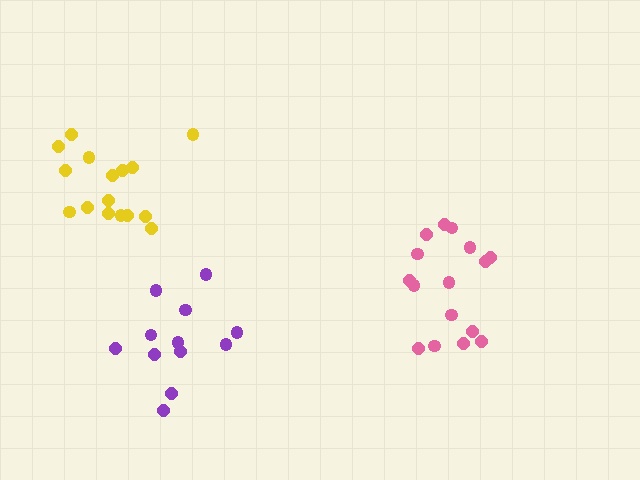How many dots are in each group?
Group 1: 16 dots, Group 2: 12 dots, Group 3: 16 dots (44 total).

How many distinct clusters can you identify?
There are 3 distinct clusters.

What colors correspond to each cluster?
The clusters are colored: yellow, purple, pink.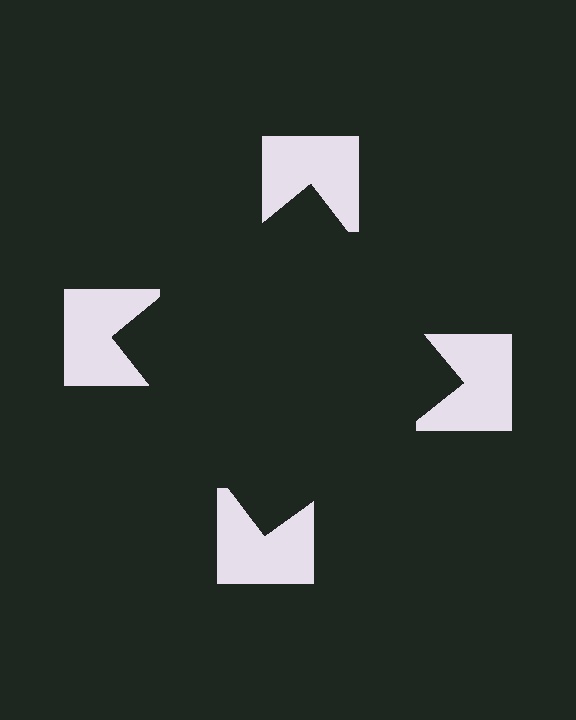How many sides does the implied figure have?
4 sides.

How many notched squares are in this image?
There are 4 — one at each vertex of the illusory square.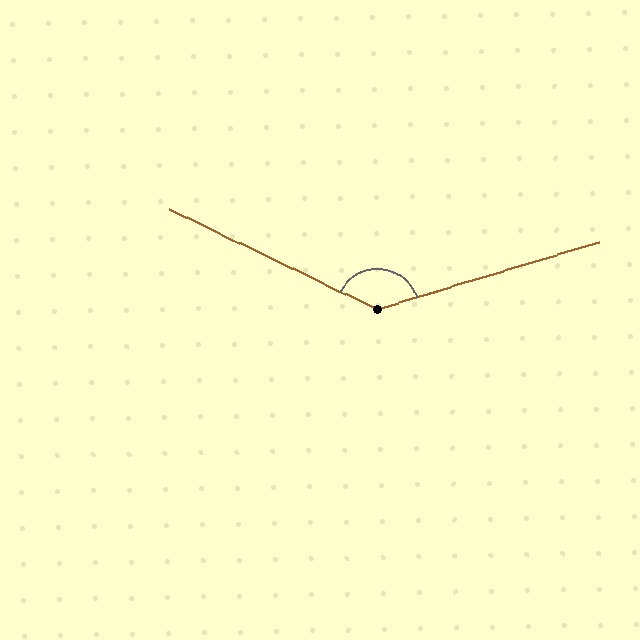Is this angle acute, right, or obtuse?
It is obtuse.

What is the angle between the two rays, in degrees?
Approximately 137 degrees.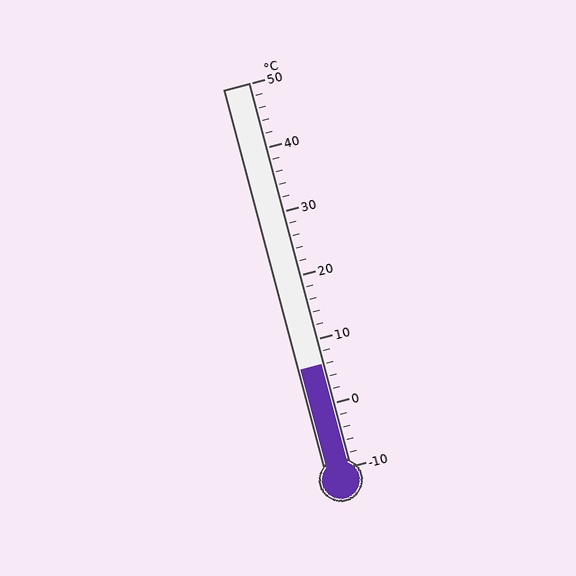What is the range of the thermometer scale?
The thermometer scale ranges from -10°C to 50°C.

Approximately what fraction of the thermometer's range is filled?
The thermometer is filled to approximately 25% of its range.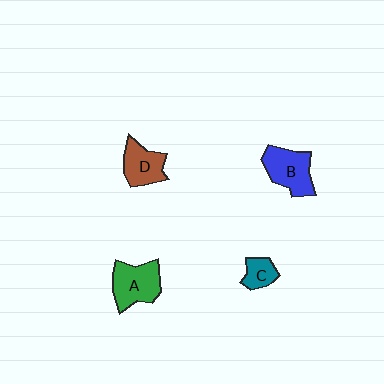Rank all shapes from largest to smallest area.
From largest to smallest: A (green), B (blue), D (brown), C (teal).